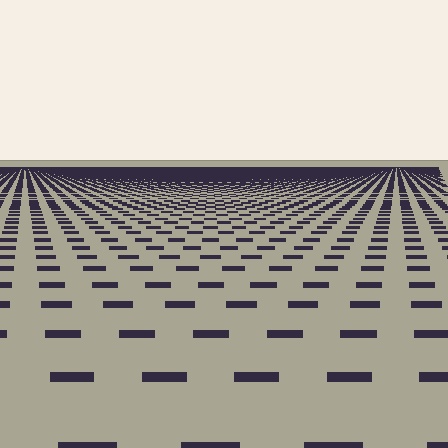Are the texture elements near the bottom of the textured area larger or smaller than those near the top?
Larger. Near the bottom, elements are closer to the viewer and appear at a bigger on-screen size.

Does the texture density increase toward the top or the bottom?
Density increases toward the top.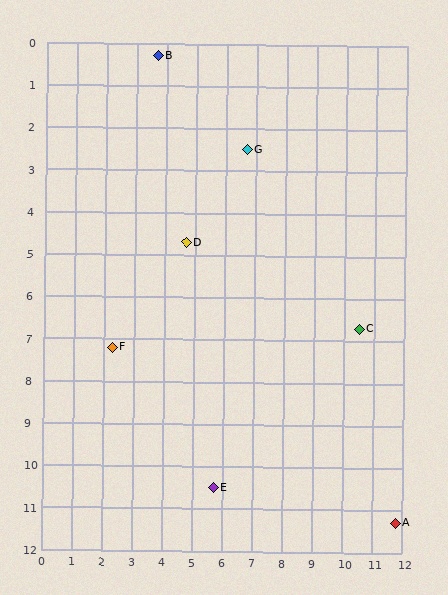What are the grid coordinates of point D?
Point D is at approximately (4.7, 4.7).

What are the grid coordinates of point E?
Point E is at approximately (5.7, 10.5).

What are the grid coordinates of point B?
Point B is at approximately (3.7, 0.3).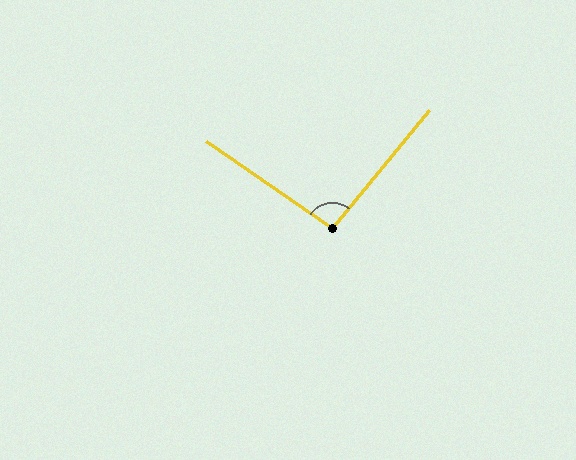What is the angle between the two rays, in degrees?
Approximately 94 degrees.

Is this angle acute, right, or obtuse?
It is approximately a right angle.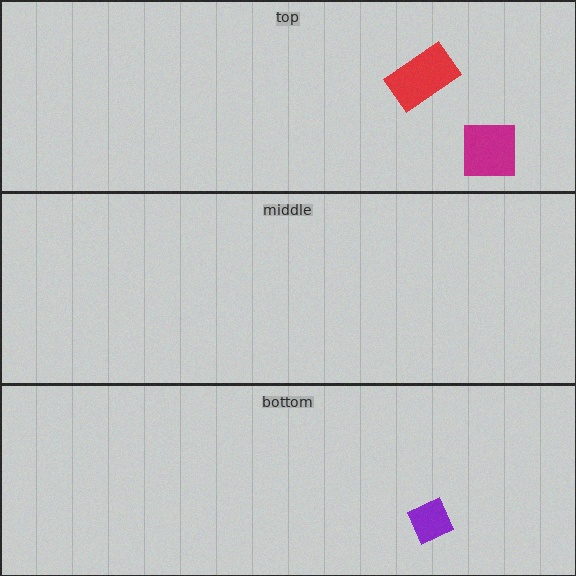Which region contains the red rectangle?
The top region.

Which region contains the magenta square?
The top region.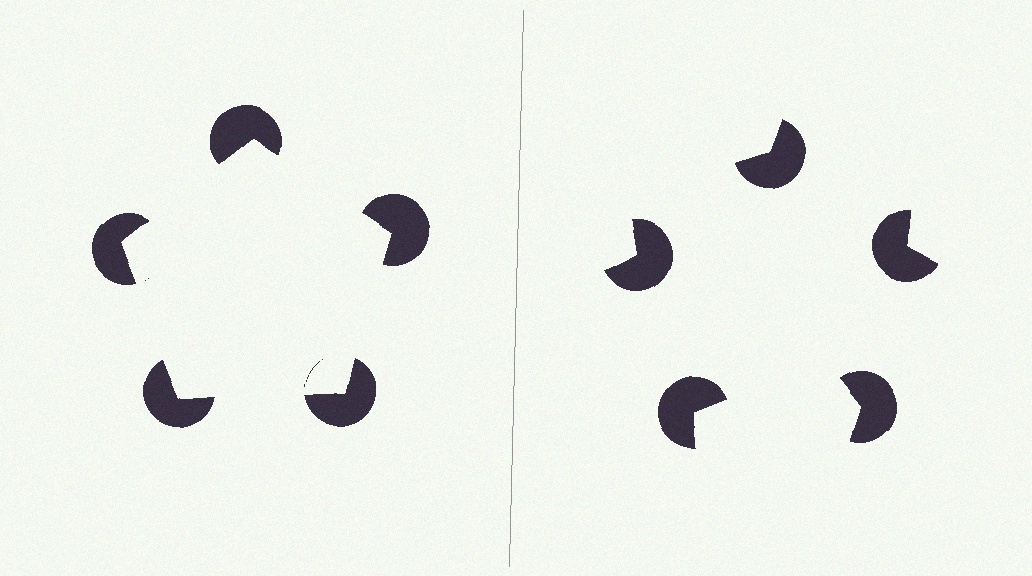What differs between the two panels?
The pac-man discs are positioned identically on both sides; only the wedge orientations differ. On the left they align to a pentagon; on the right they are misaligned.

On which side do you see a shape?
An illusory pentagon appears on the left side. On the right side the wedge cuts are rotated, so no coherent shape forms.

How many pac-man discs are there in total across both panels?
10 — 5 on each side.